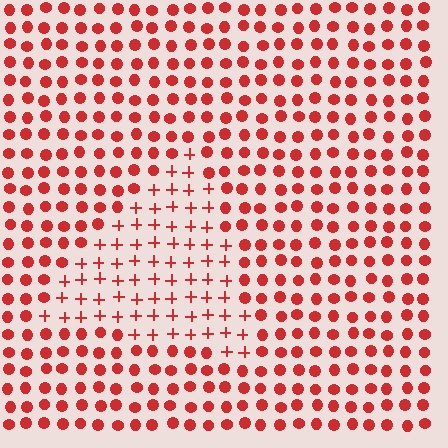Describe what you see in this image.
The image is filled with small red elements arranged in a uniform grid. A triangle-shaped region contains plus signs, while the surrounding area contains circles. The boundary is defined purely by the change in element shape.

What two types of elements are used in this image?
The image uses plus signs inside the triangle region and circles outside it.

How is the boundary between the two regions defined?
The boundary is defined by a change in element shape: plus signs inside vs. circles outside. All elements share the same color and spacing.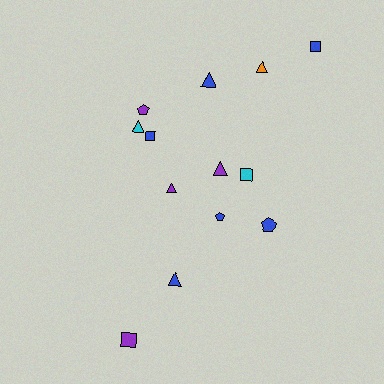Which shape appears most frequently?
Triangle, with 6 objects.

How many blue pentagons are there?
There are 2 blue pentagons.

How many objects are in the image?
There are 13 objects.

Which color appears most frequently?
Blue, with 6 objects.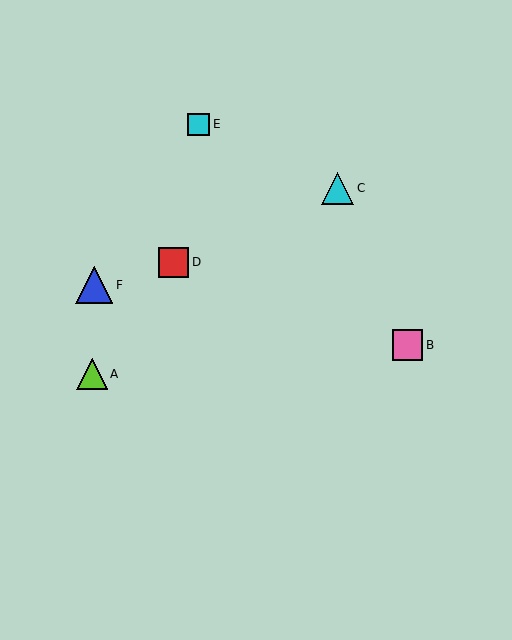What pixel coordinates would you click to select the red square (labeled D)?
Click at (173, 262) to select the red square D.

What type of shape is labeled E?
Shape E is a cyan square.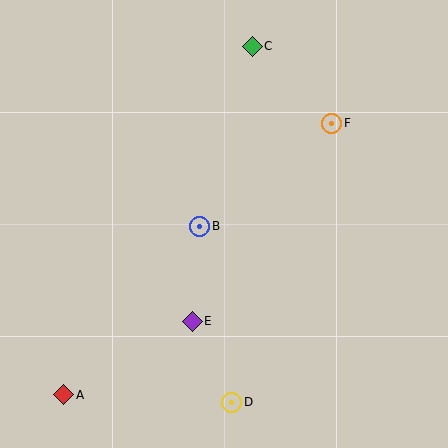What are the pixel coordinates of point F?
Point F is at (332, 123).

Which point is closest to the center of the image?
Point B at (200, 226) is closest to the center.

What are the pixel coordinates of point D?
Point D is at (232, 402).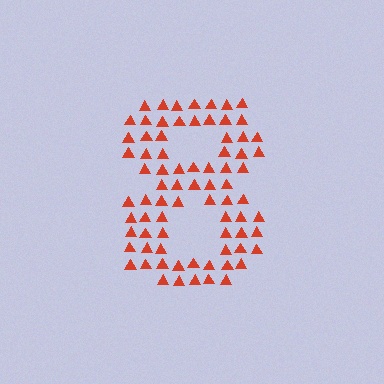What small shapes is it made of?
It is made of small triangles.